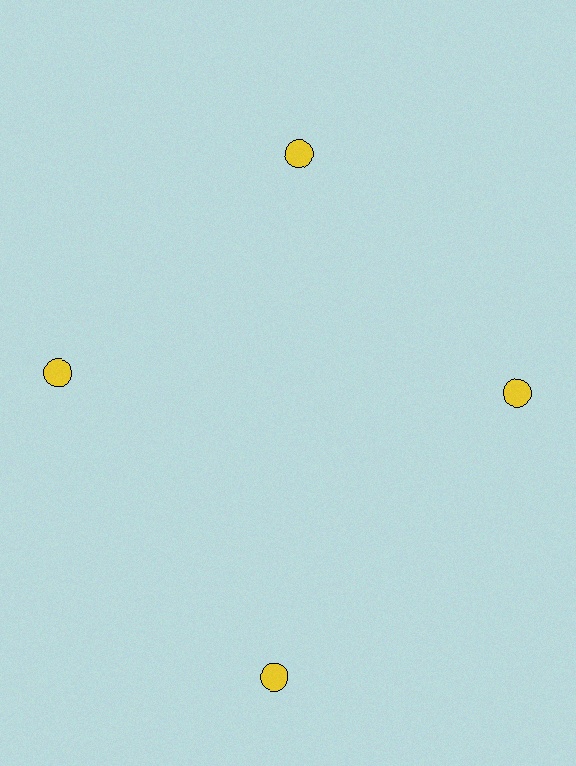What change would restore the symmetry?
The symmetry would be restored by moving it inward, back onto the ring so that all 4 circles sit at equal angles and equal distance from the center.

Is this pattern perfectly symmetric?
No. The 4 yellow circles are arranged in a ring, but one element near the 6 o'clock position is pushed outward from the center, breaking the 4-fold rotational symmetry.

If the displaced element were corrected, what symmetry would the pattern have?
It would have 4-fold rotational symmetry — the pattern would map onto itself every 90 degrees.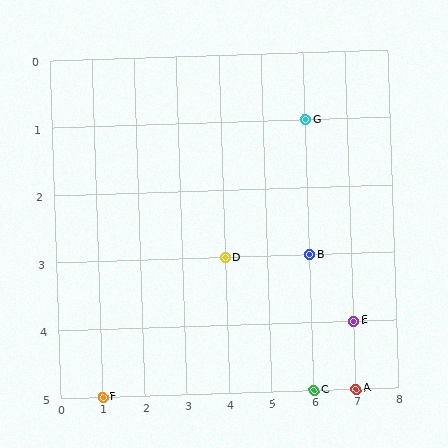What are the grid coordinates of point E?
Point E is at grid coordinates (7, 4).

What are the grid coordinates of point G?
Point G is at grid coordinates (6, 1).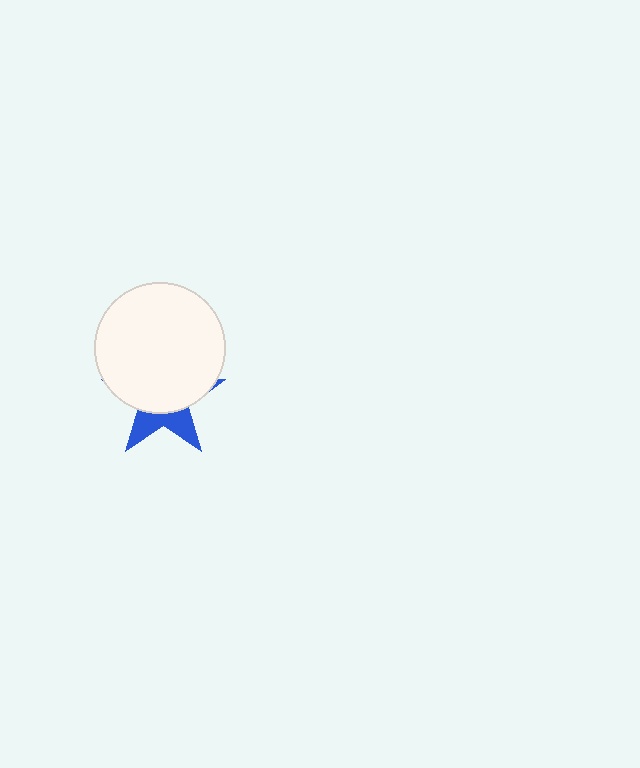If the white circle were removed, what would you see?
You would see the complete blue star.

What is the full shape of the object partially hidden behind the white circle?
The partially hidden object is a blue star.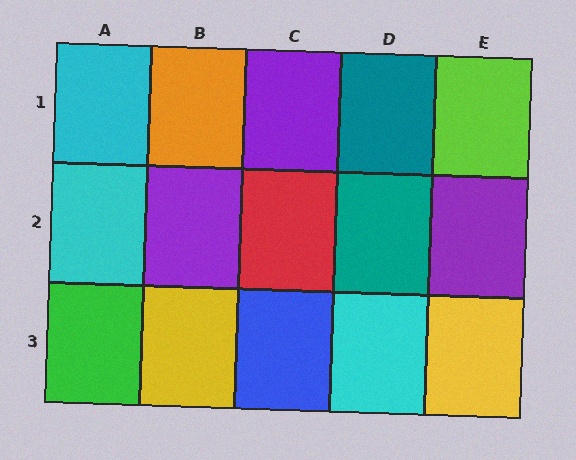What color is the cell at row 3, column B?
Yellow.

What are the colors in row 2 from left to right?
Cyan, purple, red, teal, purple.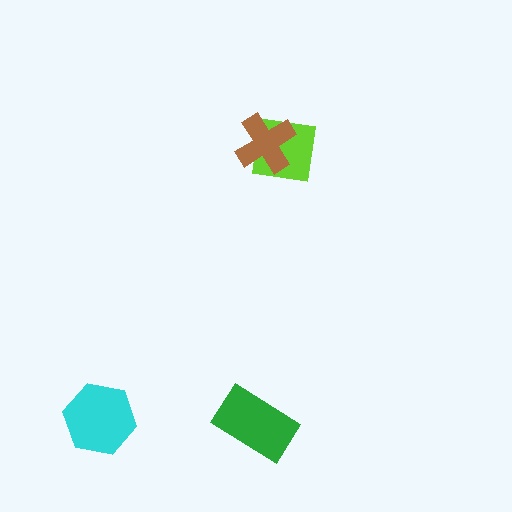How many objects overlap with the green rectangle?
0 objects overlap with the green rectangle.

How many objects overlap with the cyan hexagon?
0 objects overlap with the cyan hexagon.